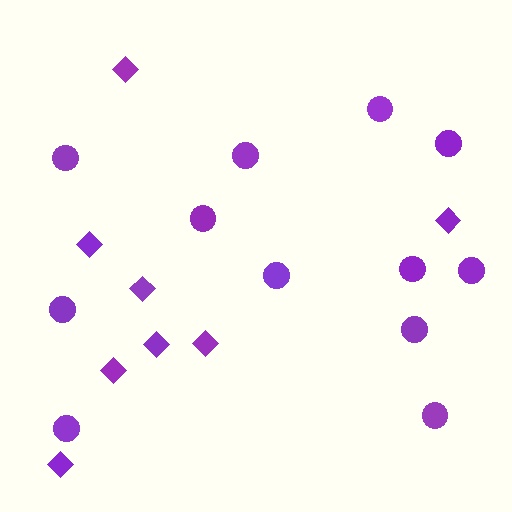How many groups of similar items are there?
There are 2 groups: one group of circles (12) and one group of diamonds (8).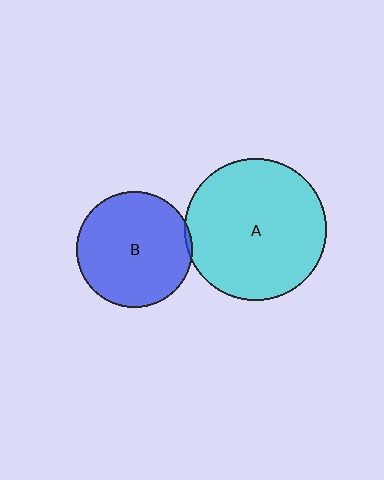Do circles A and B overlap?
Yes.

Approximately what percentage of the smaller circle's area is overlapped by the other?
Approximately 5%.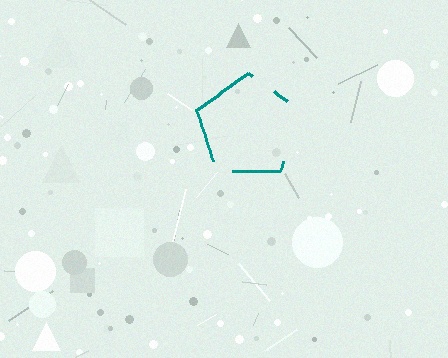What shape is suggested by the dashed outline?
The dashed outline suggests a pentagon.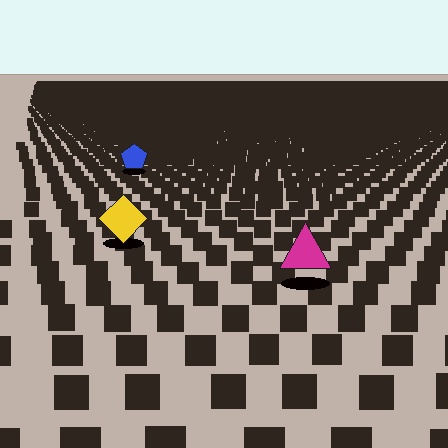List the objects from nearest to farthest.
From nearest to farthest: the magenta triangle, the yellow diamond, the blue pentagon.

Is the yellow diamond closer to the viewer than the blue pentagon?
Yes. The yellow diamond is closer — you can tell from the texture gradient: the ground texture is coarser near it.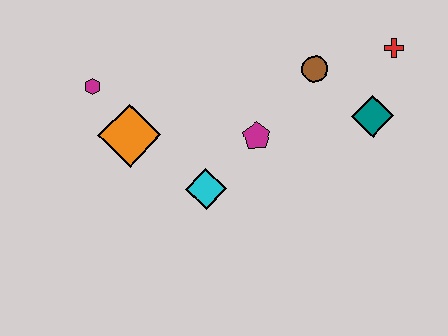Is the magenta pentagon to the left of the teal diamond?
Yes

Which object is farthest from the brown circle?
The magenta hexagon is farthest from the brown circle.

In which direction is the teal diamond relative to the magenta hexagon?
The teal diamond is to the right of the magenta hexagon.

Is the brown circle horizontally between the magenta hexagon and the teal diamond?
Yes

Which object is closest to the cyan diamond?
The magenta pentagon is closest to the cyan diamond.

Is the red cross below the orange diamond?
No